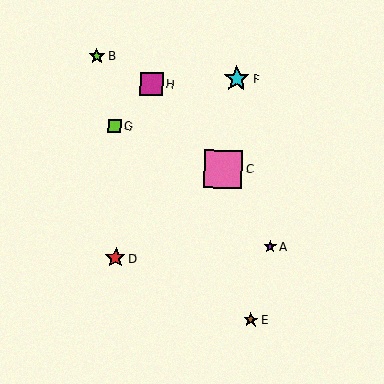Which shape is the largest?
The pink square (labeled C) is the largest.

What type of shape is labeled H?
Shape H is a magenta square.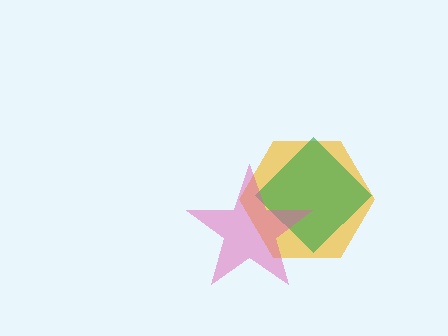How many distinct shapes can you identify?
There are 3 distinct shapes: a yellow hexagon, a green diamond, a pink star.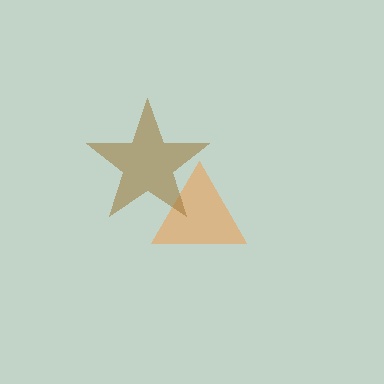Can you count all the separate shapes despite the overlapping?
Yes, there are 2 separate shapes.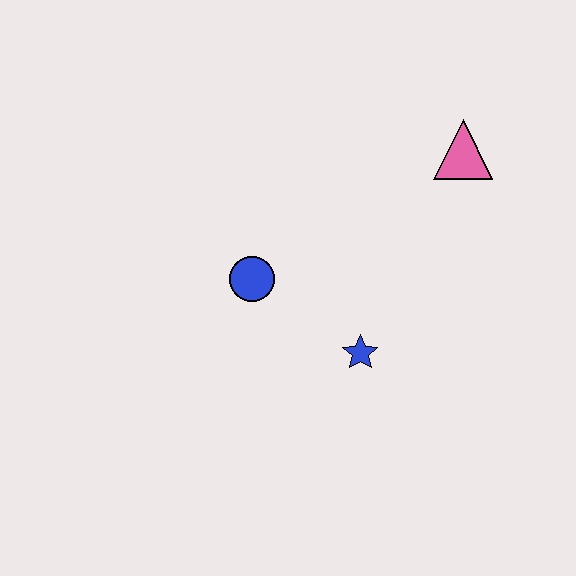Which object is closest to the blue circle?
The blue star is closest to the blue circle.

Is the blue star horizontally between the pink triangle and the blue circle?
Yes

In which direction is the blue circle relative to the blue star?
The blue circle is to the left of the blue star.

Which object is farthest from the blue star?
The pink triangle is farthest from the blue star.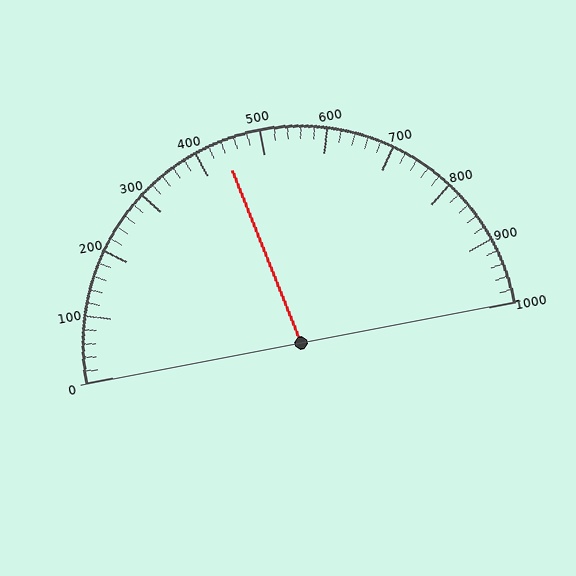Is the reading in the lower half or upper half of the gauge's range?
The reading is in the lower half of the range (0 to 1000).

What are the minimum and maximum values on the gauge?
The gauge ranges from 0 to 1000.